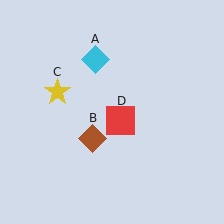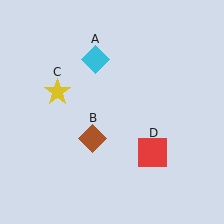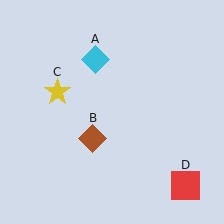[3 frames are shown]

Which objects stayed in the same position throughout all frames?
Cyan diamond (object A) and brown diamond (object B) and yellow star (object C) remained stationary.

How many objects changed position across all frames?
1 object changed position: red square (object D).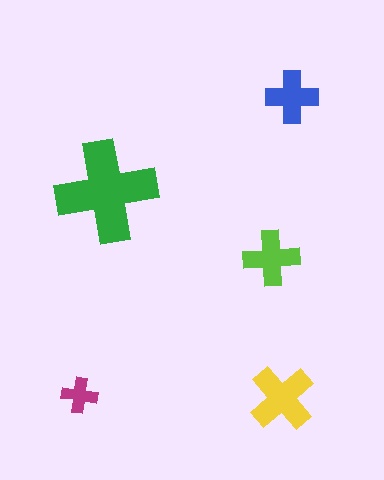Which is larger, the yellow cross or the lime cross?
The yellow one.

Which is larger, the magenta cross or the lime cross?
The lime one.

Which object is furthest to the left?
The magenta cross is leftmost.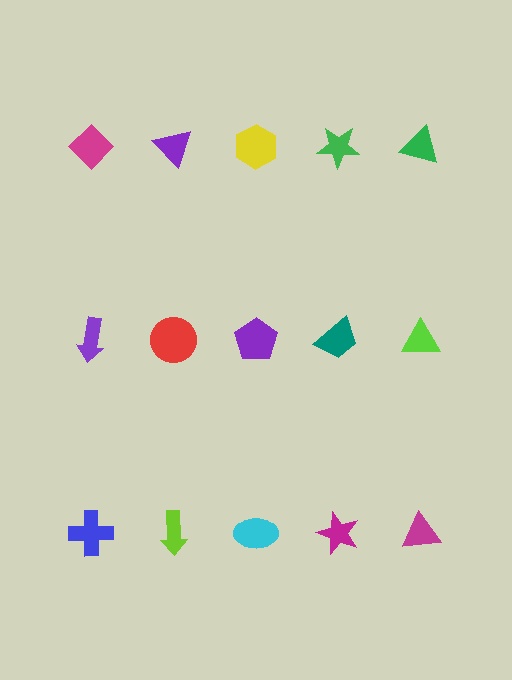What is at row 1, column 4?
A green star.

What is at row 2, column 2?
A red circle.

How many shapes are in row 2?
5 shapes.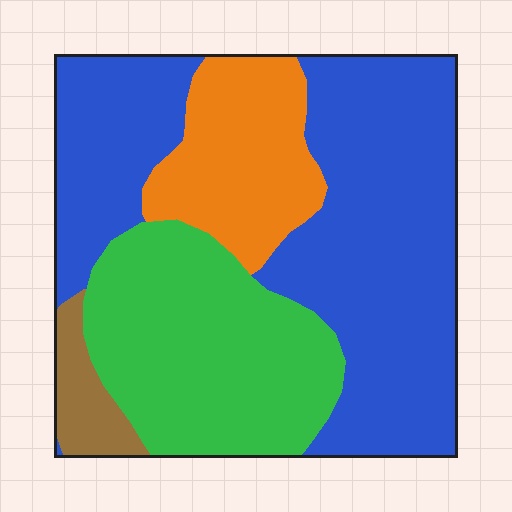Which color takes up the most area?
Blue, at roughly 50%.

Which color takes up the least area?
Brown, at roughly 5%.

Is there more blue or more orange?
Blue.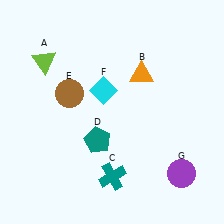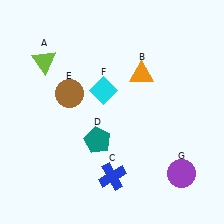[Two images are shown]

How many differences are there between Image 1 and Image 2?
There is 1 difference between the two images.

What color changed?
The cross (C) changed from teal in Image 1 to blue in Image 2.